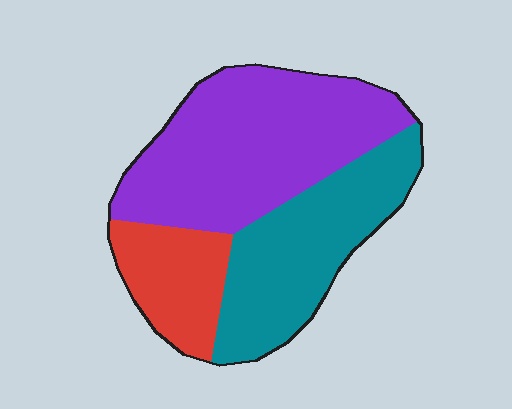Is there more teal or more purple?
Purple.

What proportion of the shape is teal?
Teal covers about 35% of the shape.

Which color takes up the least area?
Red, at roughly 20%.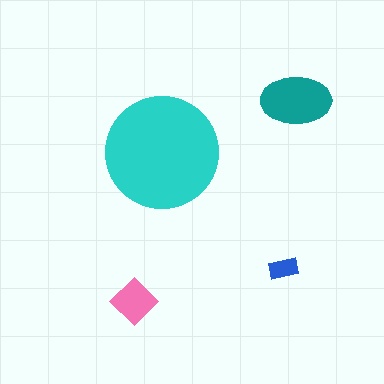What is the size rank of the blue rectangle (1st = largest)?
4th.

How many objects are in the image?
There are 4 objects in the image.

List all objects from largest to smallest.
The cyan circle, the teal ellipse, the pink diamond, the blue rectangle.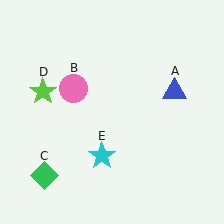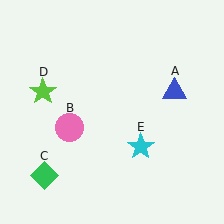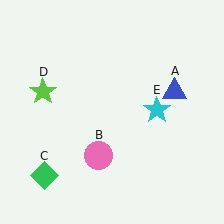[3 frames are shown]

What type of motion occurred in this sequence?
The pink circle (object B), cyan star (object E) rotated counterclockwise around the center of the scene.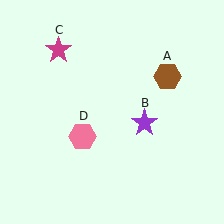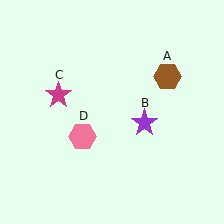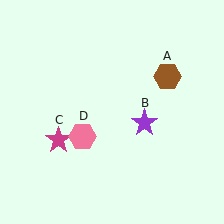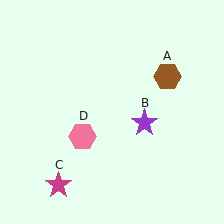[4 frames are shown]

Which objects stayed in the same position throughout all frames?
Brown hexagon (object A) and purple star (object B) and pink hexagon (object D) remained stationary.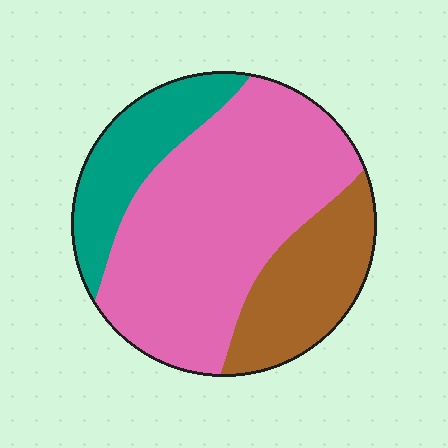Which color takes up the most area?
Pink, at roughly 60%.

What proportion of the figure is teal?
Teal covers about 20% of the figure.